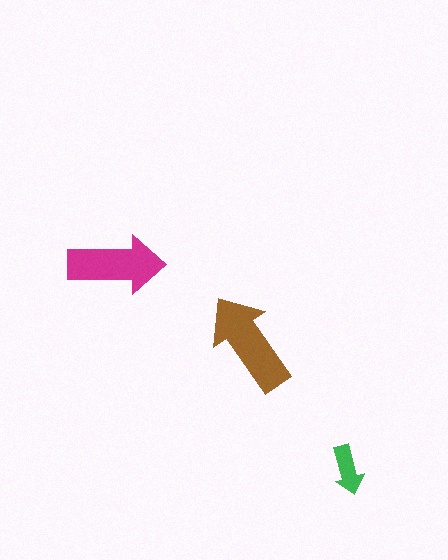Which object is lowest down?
The green arrow is bottommost.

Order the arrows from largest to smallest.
the brown one, the magenta one, the green one.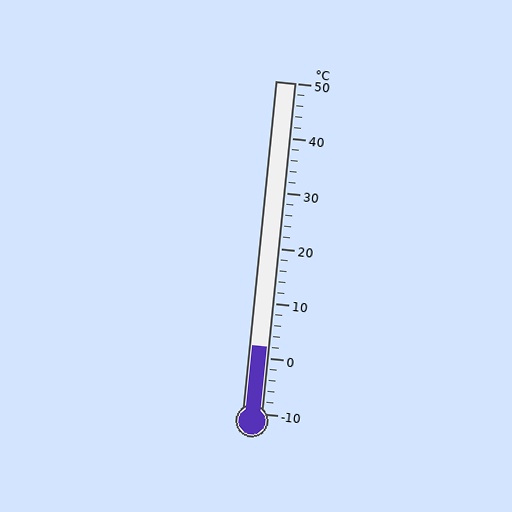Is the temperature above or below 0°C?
The temperature is above 0°C.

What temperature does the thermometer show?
The thermometer shows approximately 2°C.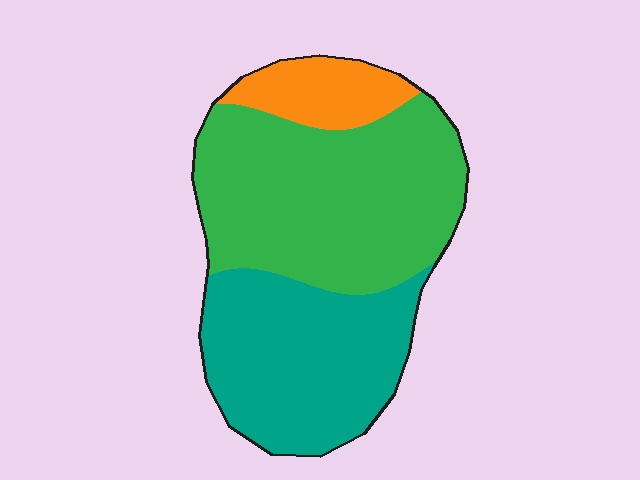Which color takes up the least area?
Orange, at roughly 10%.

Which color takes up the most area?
Green, at roughly 50%.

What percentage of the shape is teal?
Teal covers about 40% of the shape.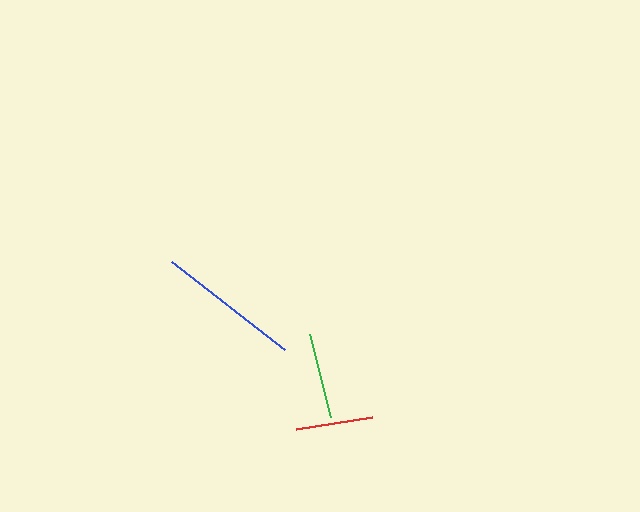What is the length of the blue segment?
The blue segment is approximately 143 pixels long.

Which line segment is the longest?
The blue line is the longest at approximately 143 pixels.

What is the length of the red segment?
The red segment is approximately 77 pixels long.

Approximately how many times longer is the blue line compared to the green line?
The blue line is approximately 1.7 times the length of the green line.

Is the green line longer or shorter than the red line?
The green line is longer than the red line.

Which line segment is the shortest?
The red line is the shortest at approximately 77 pixels.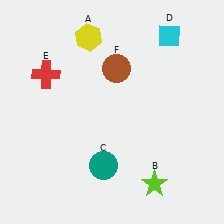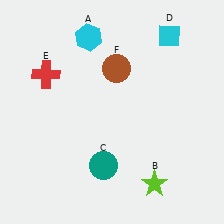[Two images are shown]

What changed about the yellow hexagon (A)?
In Image 1, A is yellow. In Image 2, it changed to cyan.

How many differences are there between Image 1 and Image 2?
There is 1 difference between the two images.